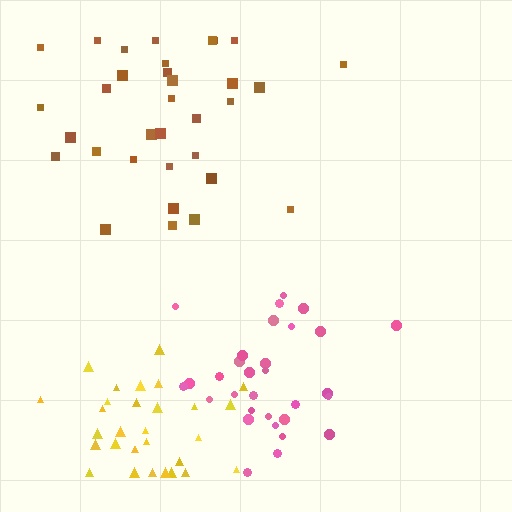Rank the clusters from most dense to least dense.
pink, yellow, brown.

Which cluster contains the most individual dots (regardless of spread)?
Brown (33).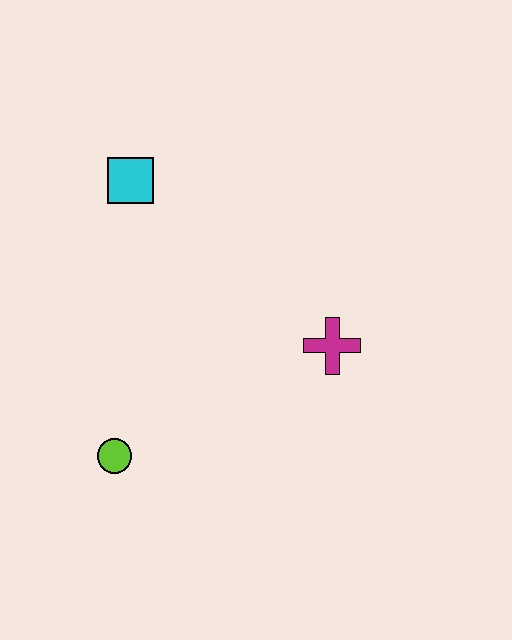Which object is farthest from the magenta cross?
The cyan square is farthest from the magenta cross.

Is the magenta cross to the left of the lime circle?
No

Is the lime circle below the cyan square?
Yes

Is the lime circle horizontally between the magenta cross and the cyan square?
No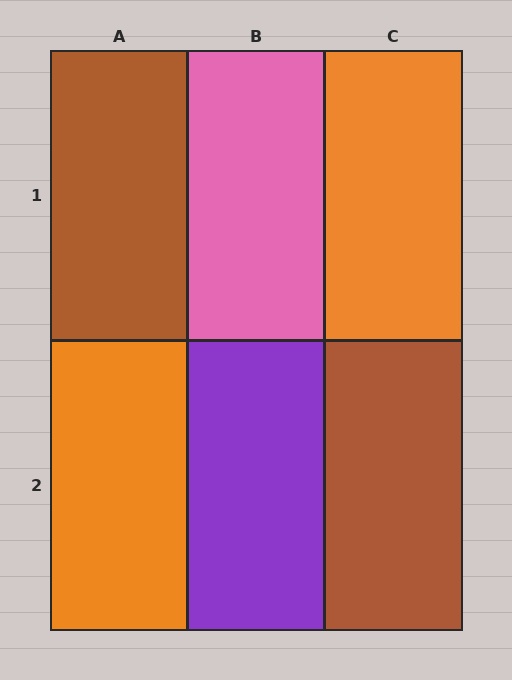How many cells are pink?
1 cell is pink.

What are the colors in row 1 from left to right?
Brown, pink, orange.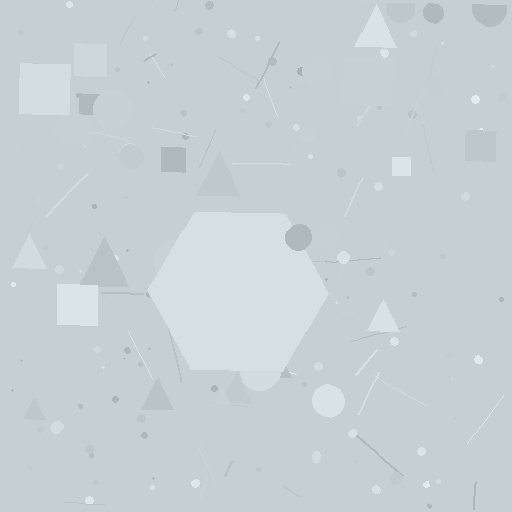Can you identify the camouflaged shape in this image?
The camouflaged shape is a hexagon.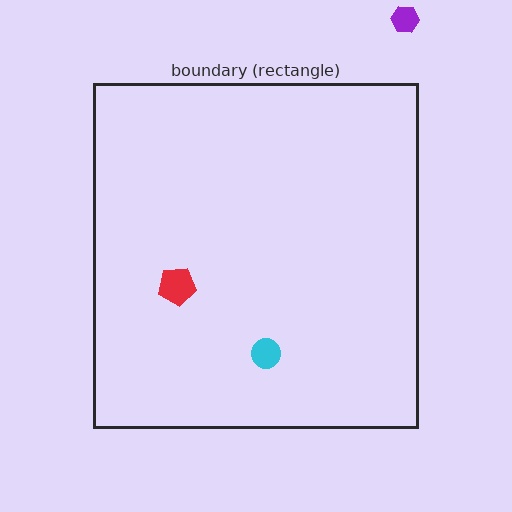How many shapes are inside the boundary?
2 inside, 1 outside.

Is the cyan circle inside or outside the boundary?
Inside.